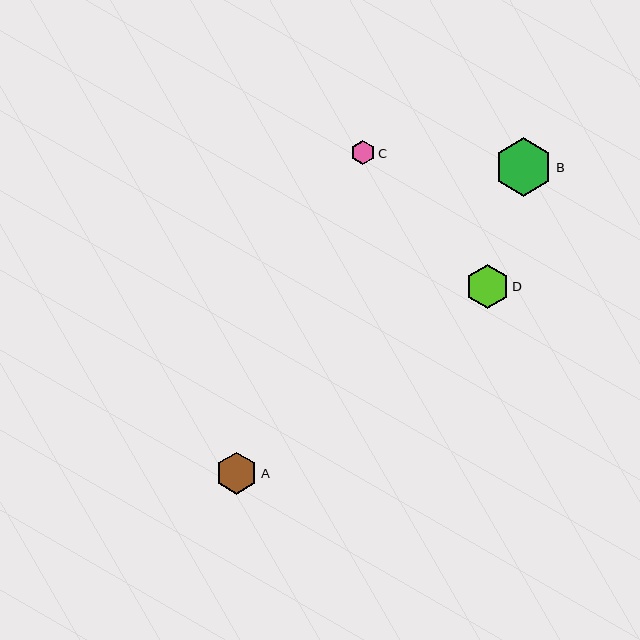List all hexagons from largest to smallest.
From largest to smallest: B, D, A, C.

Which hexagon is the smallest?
Hexagon C is the smallest with a size of approximately 24 pixels.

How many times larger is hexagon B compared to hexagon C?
Hexagon B is approximately 2.4 times the size of hexagon C.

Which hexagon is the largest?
Hexagon B is the largest with a size of approximately 59 pixels.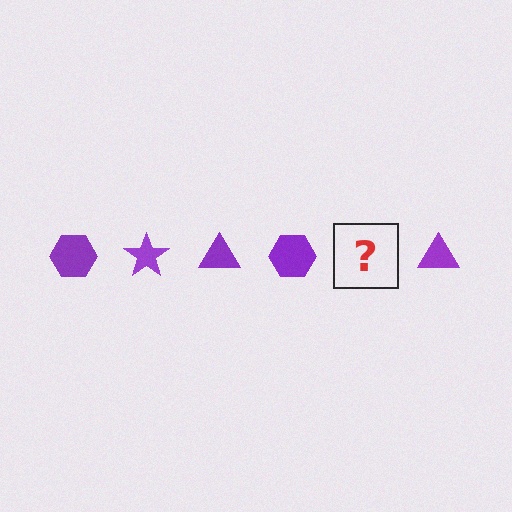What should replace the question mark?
The question mark should be replaced with a purple star.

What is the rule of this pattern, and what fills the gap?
The rule is that the pattern cycles through hexagon, star, triangle shapes in purple. The gap should be filled with a purple star.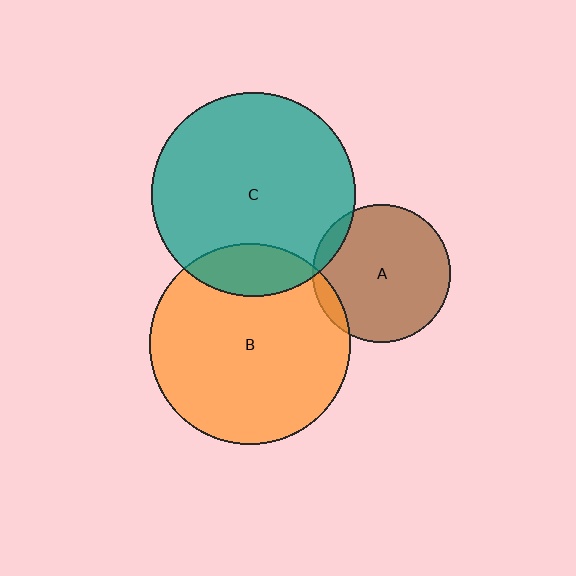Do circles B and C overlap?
Yes.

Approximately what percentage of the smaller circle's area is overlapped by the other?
Approximately 15%.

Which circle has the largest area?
Circle C (teal).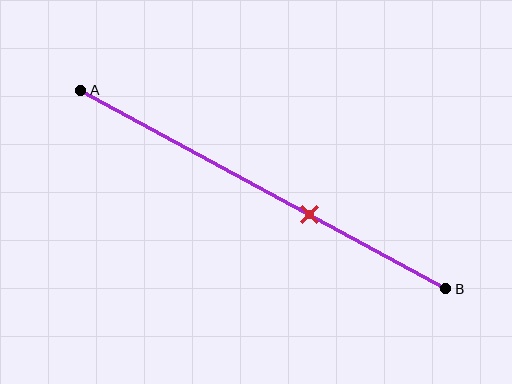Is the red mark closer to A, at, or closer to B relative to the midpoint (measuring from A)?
The red mark is closer to point B than the midpoint of segment AB.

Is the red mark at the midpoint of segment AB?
No, the mark is at about 65% from A, not at the 50% midpoint.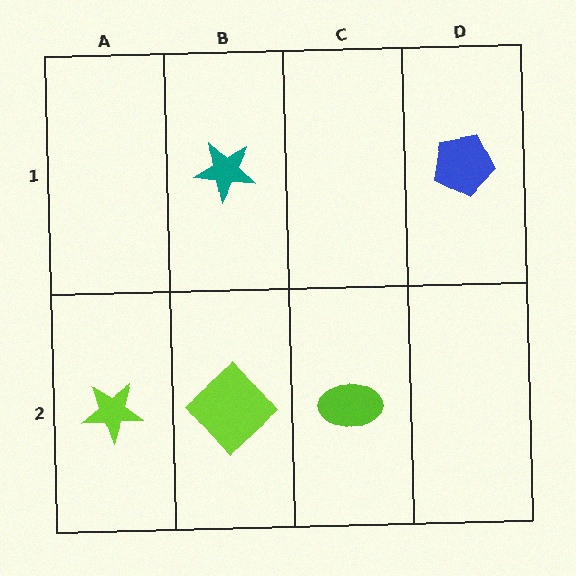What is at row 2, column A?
A lime star.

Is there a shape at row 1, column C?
No, that cell is empty.